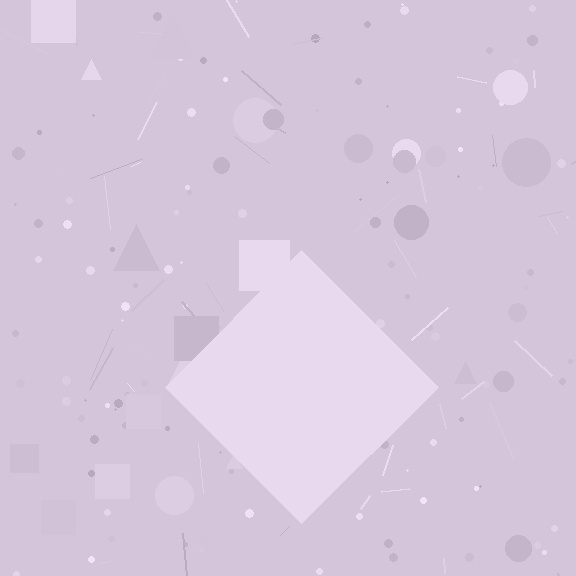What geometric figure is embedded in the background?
A diamond is embedded in the background.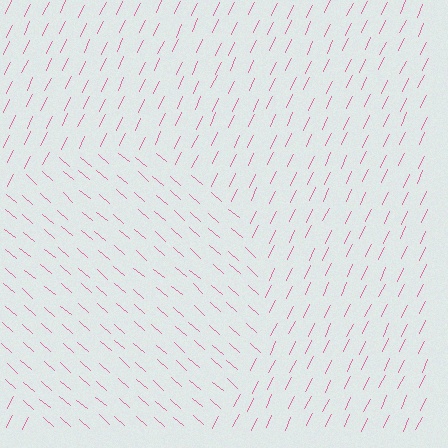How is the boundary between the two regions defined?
The boundary is defined purely by a change in line orientation (approximately 74 degrees difference). All lines are the same color and thickness.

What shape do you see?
I see a circle.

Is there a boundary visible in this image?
Yes, there is a texture boundary formed by a change in line orientation.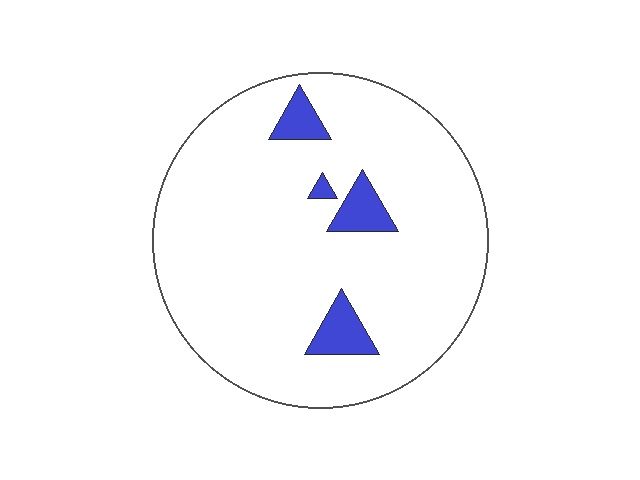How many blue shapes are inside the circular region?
4.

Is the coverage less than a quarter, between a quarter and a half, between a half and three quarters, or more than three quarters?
Less than a quarter.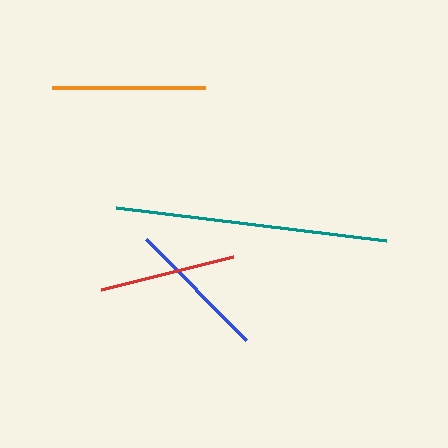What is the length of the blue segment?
The blue segment is approximately 142 pixels long.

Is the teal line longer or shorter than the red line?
The teal line is longer than the red line.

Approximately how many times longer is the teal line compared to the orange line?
The teal line is approximately 1.8 times the length of the orange line.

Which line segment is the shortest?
The red line is the shortest at approximately 135 pixels.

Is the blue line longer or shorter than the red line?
The blue line is longer than the red line.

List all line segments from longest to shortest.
From longest to shortest: teal, orange, blue, red.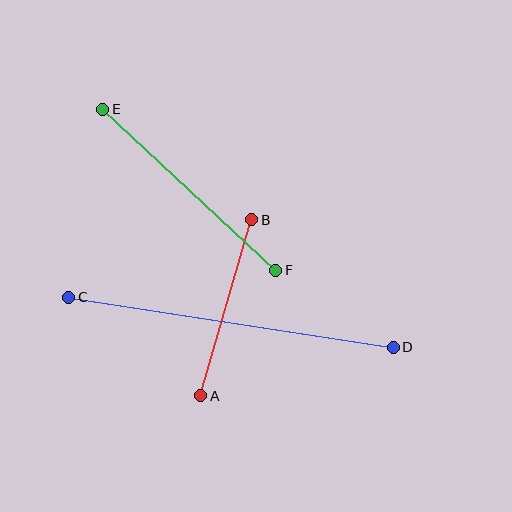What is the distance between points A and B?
The distance is approximately 183 pixels.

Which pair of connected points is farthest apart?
Points C and D are farthest apart.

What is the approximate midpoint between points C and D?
The midpoint is at approximately (231, 322) pixels.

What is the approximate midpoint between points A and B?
The midpoint is at approximately (226, 308) pixels.